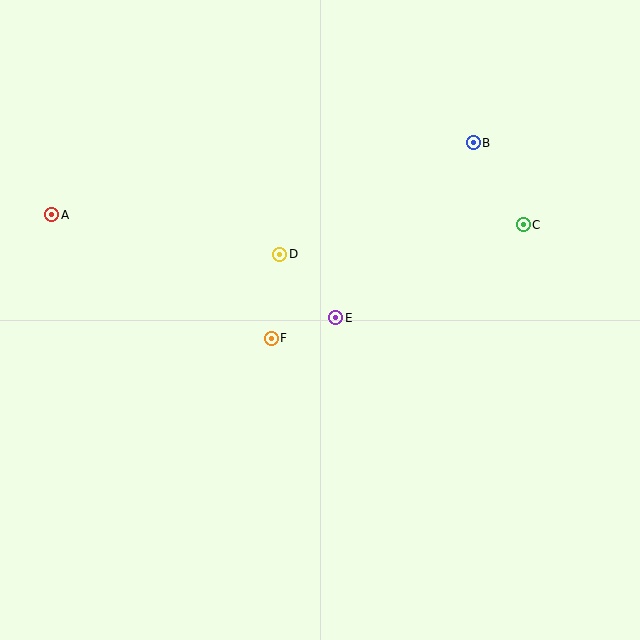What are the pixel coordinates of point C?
Point C is at (523, 225).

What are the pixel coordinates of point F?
Point F is at (271, 338).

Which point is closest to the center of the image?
Point E at (336, 318) is closest to the center.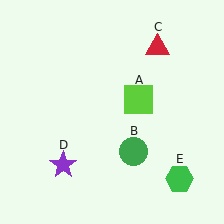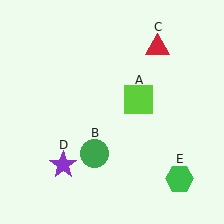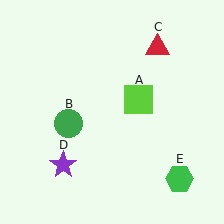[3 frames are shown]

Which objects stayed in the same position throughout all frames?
Lime square (object A) and red triangle (object C) and purple star (object D) and green hexagon (object E) remained stationary.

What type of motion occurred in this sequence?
The green circle (object B) rotated clockwise around the center of the scene.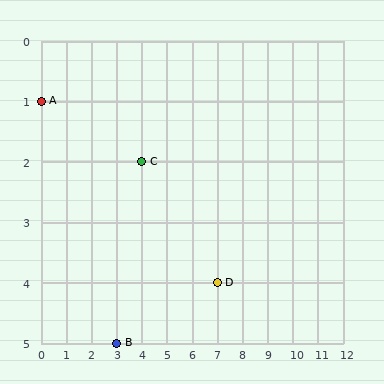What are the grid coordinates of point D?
Point D is at grid coordinates (7, 4).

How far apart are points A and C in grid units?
Points A and C are 4 columns and 1 row apart (about 4.1 grid units diagonally).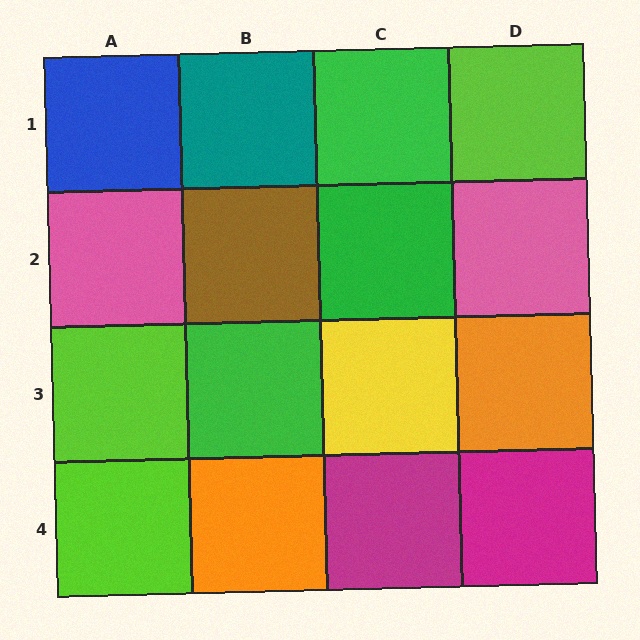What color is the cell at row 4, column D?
Magenta.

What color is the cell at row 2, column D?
Pink.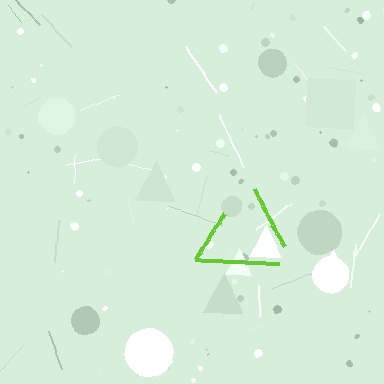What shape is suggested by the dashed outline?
The dashed outline suggests a triangle.